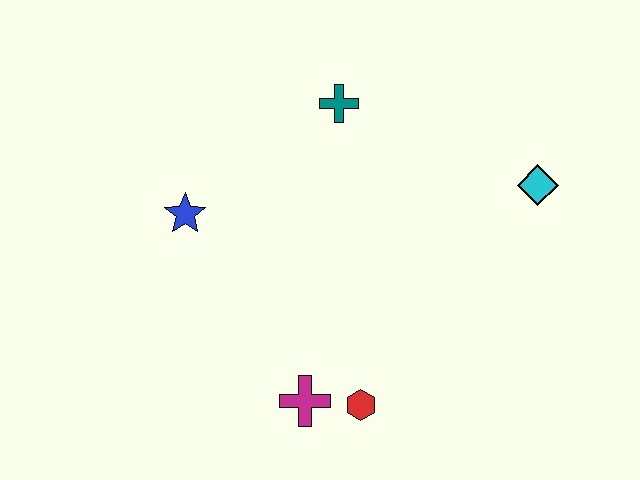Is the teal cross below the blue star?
No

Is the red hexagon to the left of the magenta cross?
No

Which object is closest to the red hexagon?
The magenta cross is closest to the red hexagon.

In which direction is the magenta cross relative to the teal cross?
The magenta cross is below the teal cross.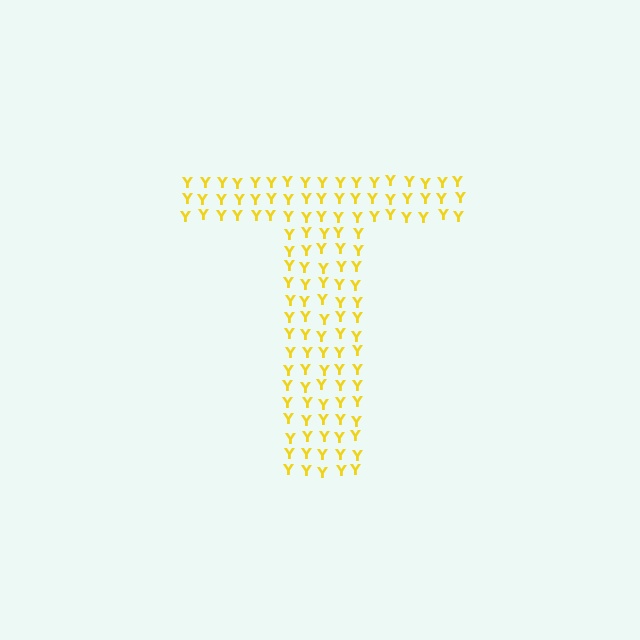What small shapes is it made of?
It is made of small letter Y's.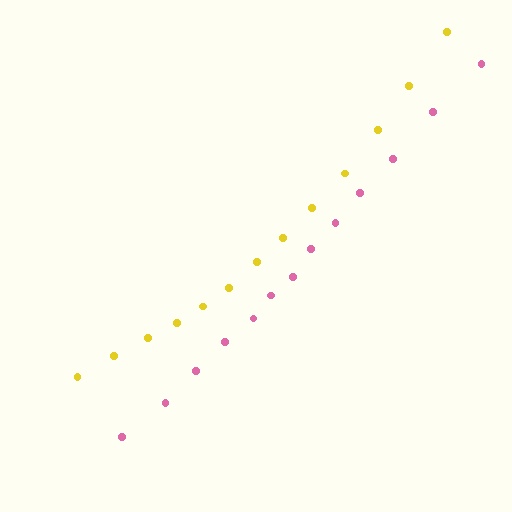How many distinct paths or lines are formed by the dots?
There are 2 distinct paths.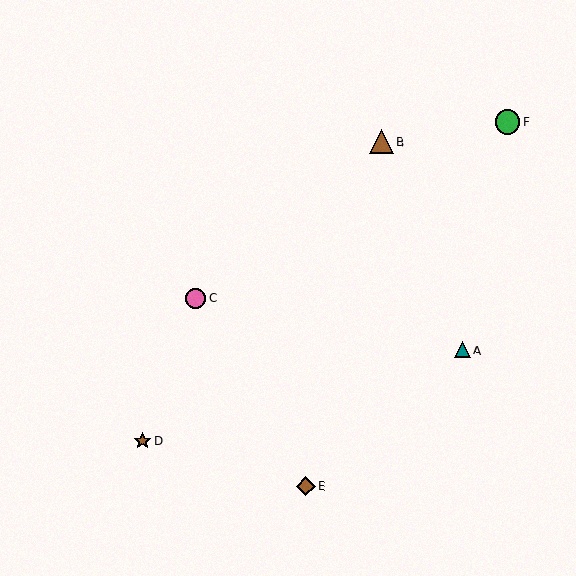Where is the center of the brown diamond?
The center of the brown diamond is at (306, 486).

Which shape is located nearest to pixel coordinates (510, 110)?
The green circle (labeled F) at (508, 122) is nearest to that location.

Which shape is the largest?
The green circle (labeled F) is the largest.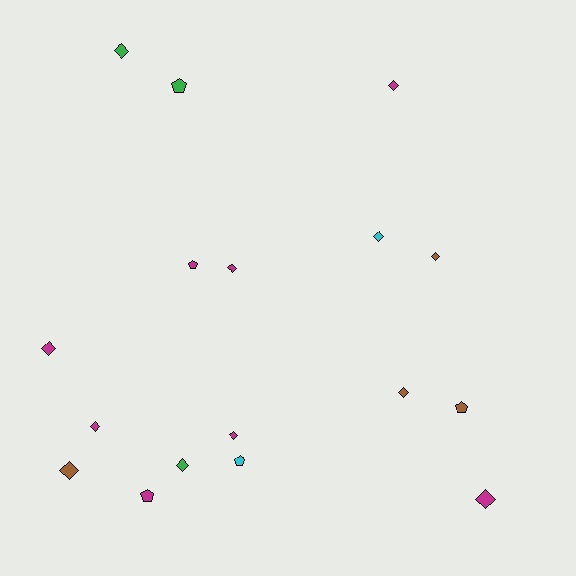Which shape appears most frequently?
Diamond, with 12 objects.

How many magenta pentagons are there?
There are 2 magenta pentagons.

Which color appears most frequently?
Magenta, with 8 objects.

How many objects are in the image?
There are 17 objects.